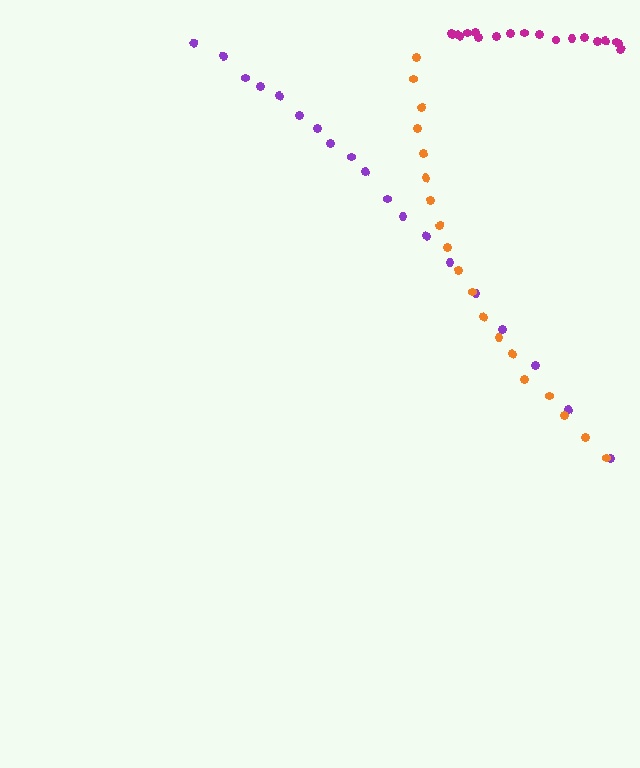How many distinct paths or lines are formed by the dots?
There are 3 distinct paths.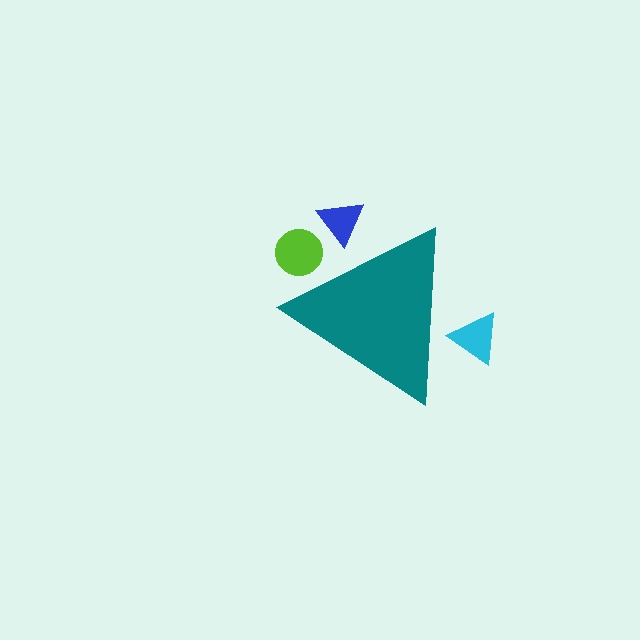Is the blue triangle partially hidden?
Yes, the blue triangle is partially hidden behind the teal triangle.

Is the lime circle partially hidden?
Yes, the lime circle is partially hidden behind the teal triangle.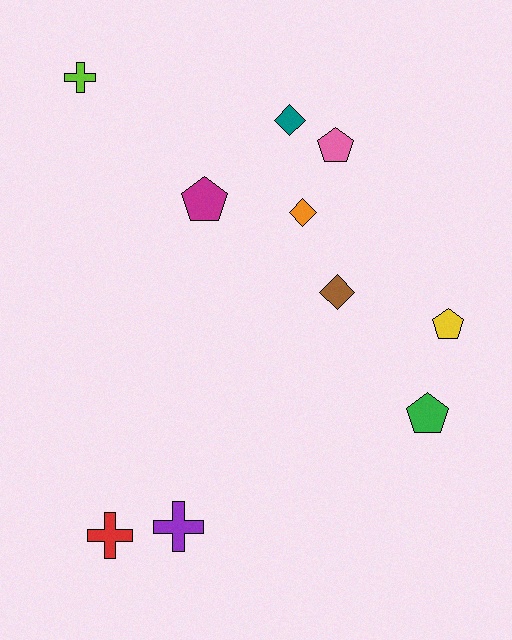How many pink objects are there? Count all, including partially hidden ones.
There is 1 pink object.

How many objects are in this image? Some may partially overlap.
There are 10 objects.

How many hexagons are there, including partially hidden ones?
There are no hexagons.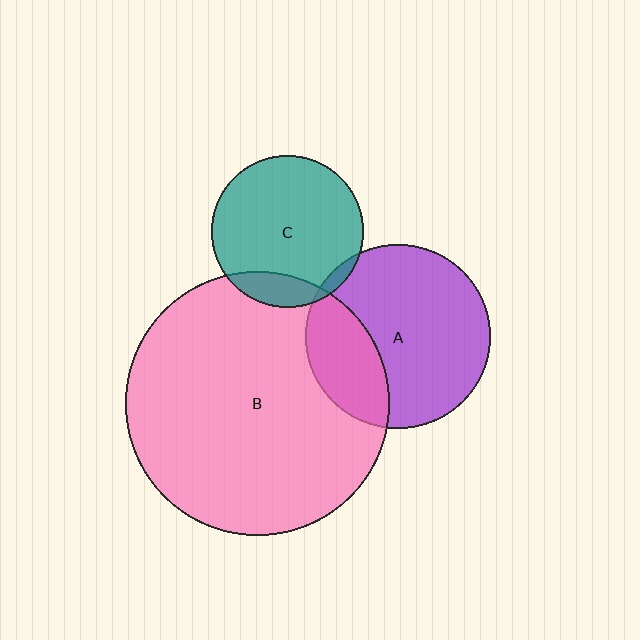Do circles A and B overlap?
Yes.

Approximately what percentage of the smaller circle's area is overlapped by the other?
Approximately 30%.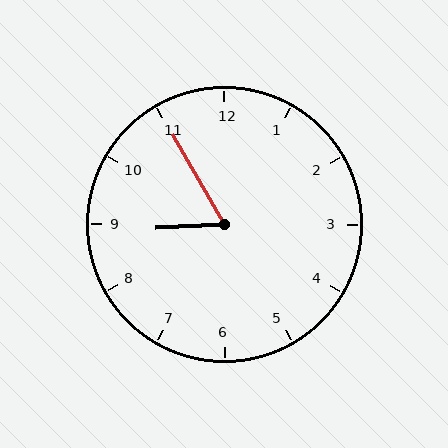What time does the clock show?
8:55.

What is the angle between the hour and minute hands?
Approximately 62 degrees.